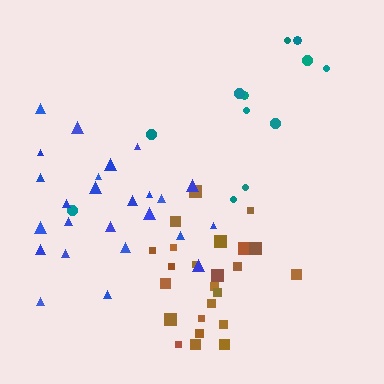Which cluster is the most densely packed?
Brown.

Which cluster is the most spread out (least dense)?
Teal.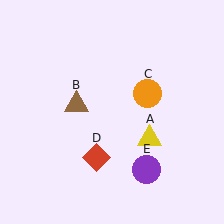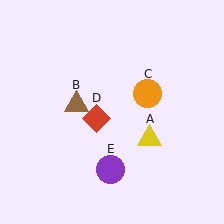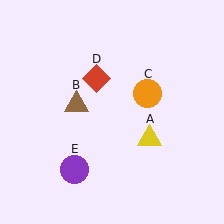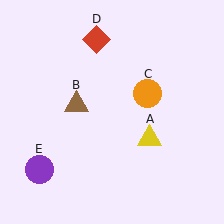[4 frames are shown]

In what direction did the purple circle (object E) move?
The purple circle (object E) moved left.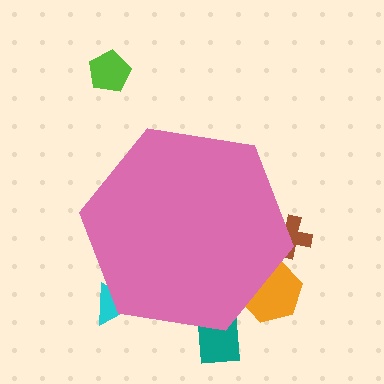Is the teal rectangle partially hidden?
Yes, the teal rectangle is partially hidden behind the pink hexagon.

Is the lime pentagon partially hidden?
No, the lime pentagon is fully visible.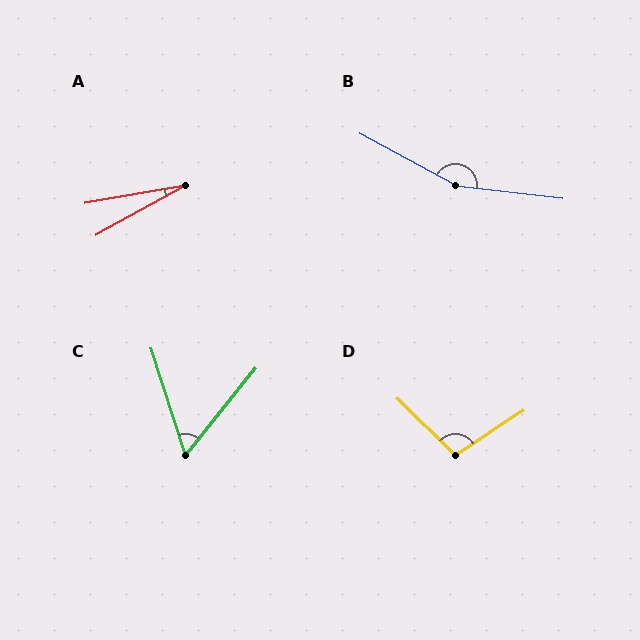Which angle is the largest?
B, at approximately 158 degrees.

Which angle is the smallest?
A, at approximately 19 degrees.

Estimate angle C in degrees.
Approximately 56 degrees.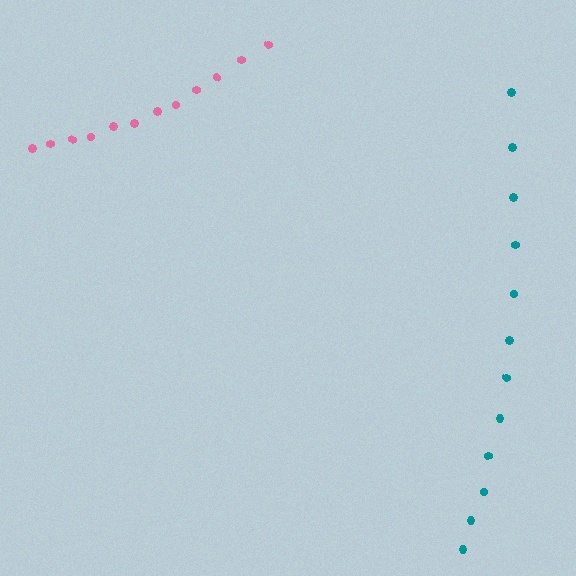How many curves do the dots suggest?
There are 2 distinct paths.